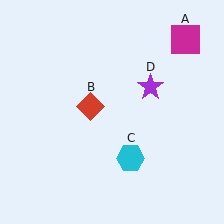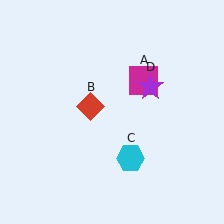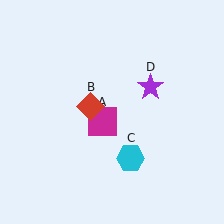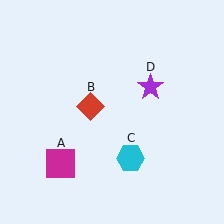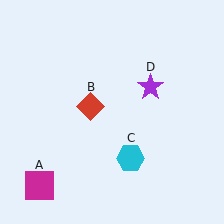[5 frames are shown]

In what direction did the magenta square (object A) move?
The magenta square (object A) moved down and to the left.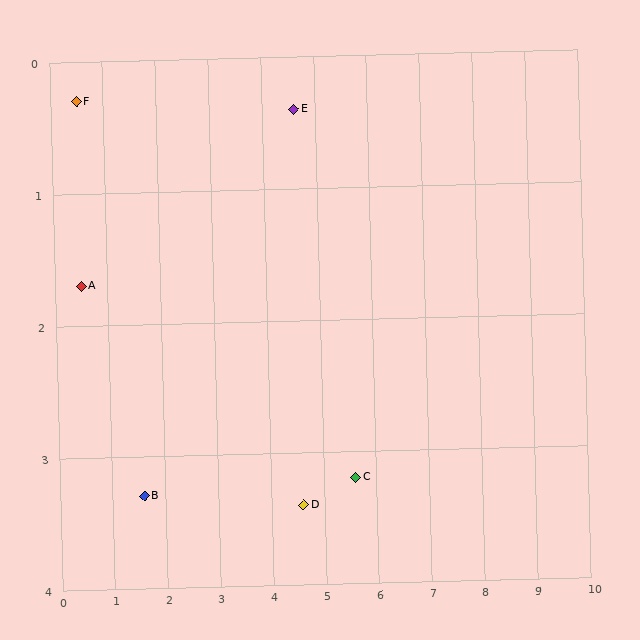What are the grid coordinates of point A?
Point A is at approximately (0.5, 1.7).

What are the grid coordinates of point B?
Point B is at approximately (1.6, 3.3).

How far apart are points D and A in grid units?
Points D and A are about 4.4 grid units apart.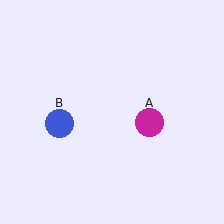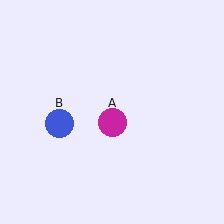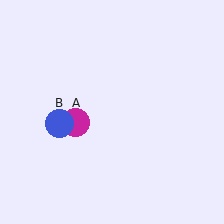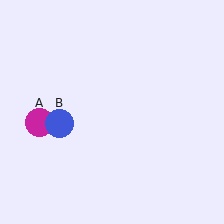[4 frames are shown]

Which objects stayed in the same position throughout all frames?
Blue circle (object B) remained stationary.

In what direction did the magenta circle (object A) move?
The magenta circle (object A) moved left.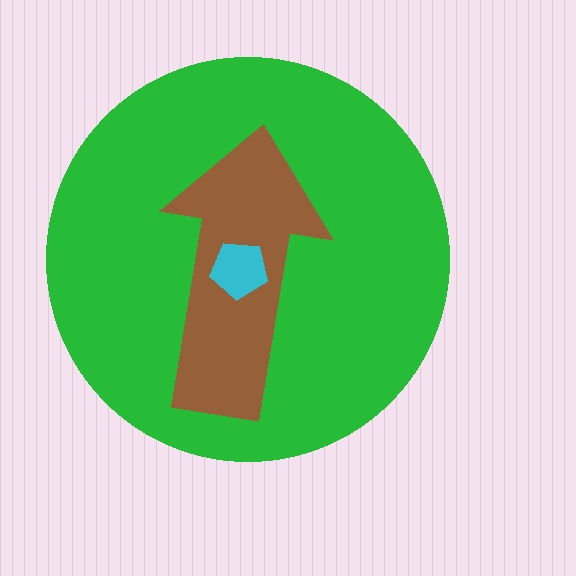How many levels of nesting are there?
3.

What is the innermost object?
The cyan pentagon.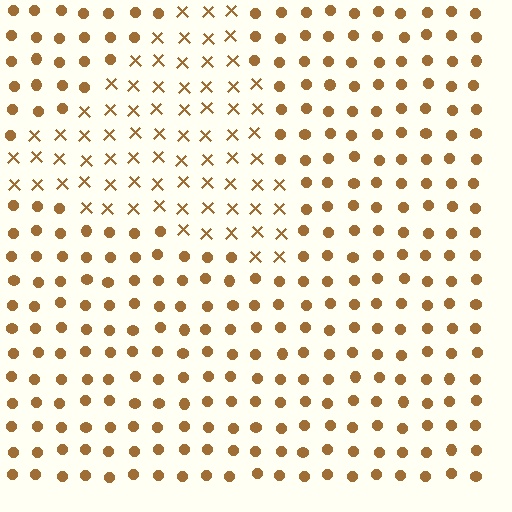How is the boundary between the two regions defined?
The boundary is defined by a change in element shape: X marks inside vs. circles outside. All elements share the same color and spacing.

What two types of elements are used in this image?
The image uses X marks inside the triangle region and circles outside it.